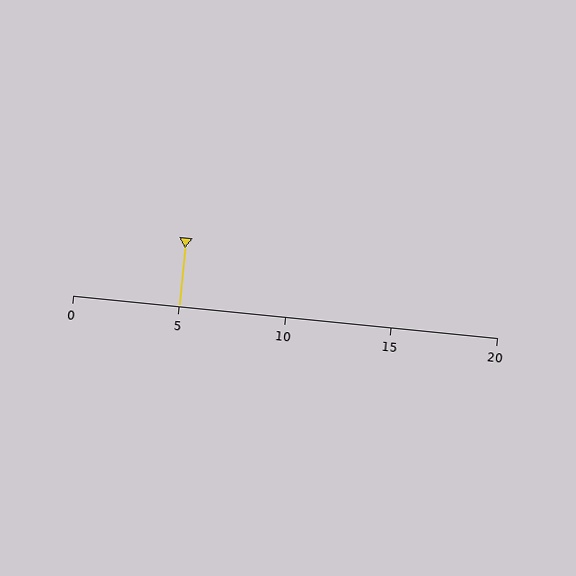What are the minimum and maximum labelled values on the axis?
The axis runs from 0 to 20.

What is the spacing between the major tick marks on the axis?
The major ticks are spaced 5 apart.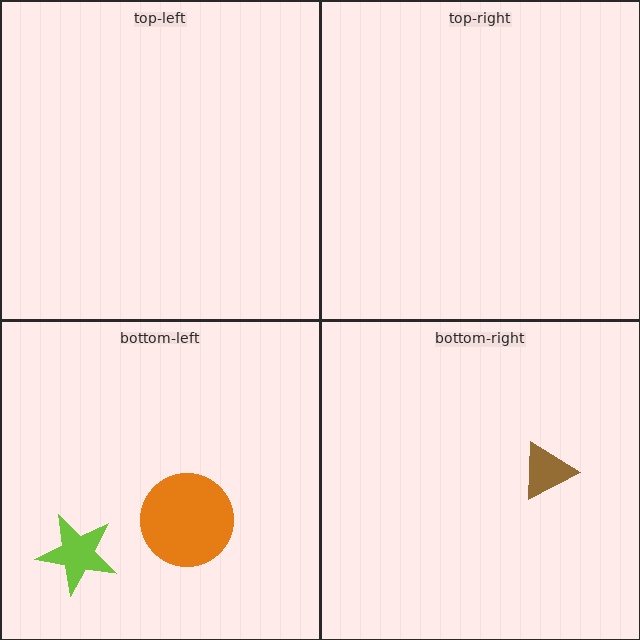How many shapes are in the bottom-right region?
1.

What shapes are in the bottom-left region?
The orange circle, the lime star.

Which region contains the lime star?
The bottom-left region.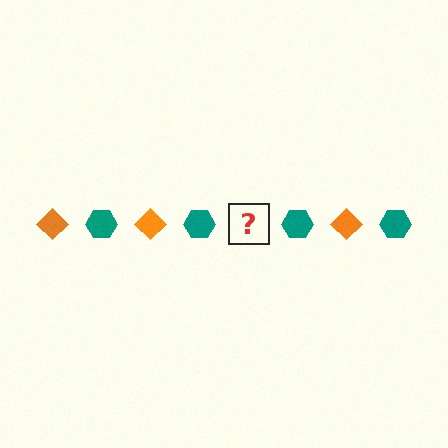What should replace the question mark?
The question mark should be replaced with an orange diamond.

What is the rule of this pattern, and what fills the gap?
The rule is that the pattern alternates between orange diamond and teal hexagon. The gap should be filled with an orange diamond.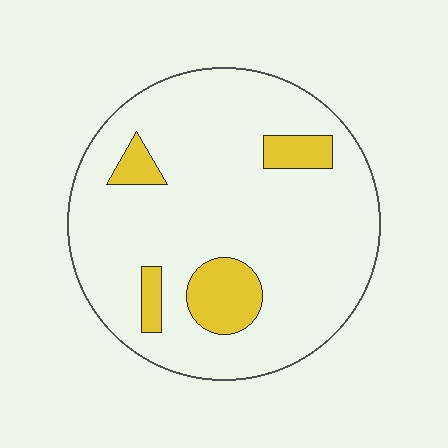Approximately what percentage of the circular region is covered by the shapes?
Approximately 15%.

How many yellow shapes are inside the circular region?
4.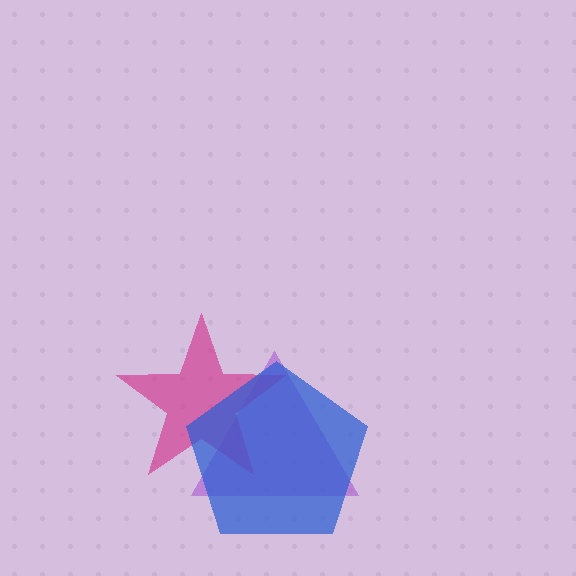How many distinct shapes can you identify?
There are 3 distinct shapes: a purple triangle, a magenta star, a blue pentagon.